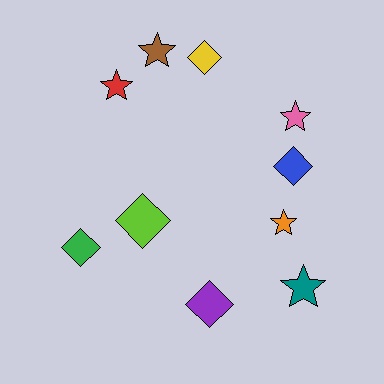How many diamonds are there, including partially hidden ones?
There are 5 diamonds.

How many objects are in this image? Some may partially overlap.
There are 10 objects.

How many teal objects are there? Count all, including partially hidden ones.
There is 1 teal object.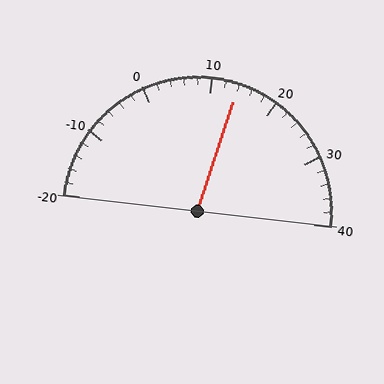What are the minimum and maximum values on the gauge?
The gauge ranges from -20 to 40.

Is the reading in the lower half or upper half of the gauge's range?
The reading is in the upper half of the range (-20 to 40).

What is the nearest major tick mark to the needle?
The nearest major tick mark is 10.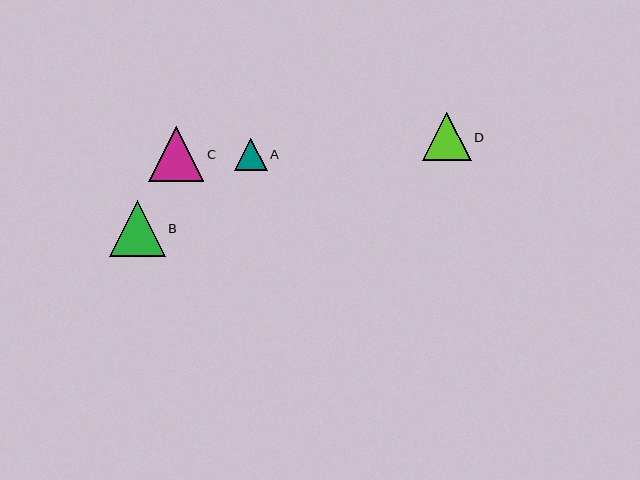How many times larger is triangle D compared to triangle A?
Triangle D is approximately 1.5 times the size of triangle A.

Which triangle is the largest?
Triangle B is the largest with a size of approximately 56 pixels.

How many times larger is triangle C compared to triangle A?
Triangle C is approximately 1.7 times the size of triangle A.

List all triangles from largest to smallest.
From largest to smallest: B, C, D, A.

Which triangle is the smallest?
Triangle A is the smallest with a size of approximately 33 pixels.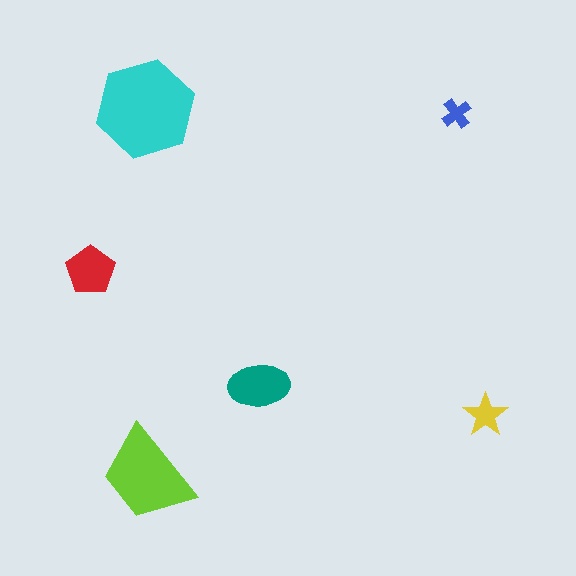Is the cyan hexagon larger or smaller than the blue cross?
Larger.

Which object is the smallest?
The blue cross.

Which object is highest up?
The cyan hexagon is topmost.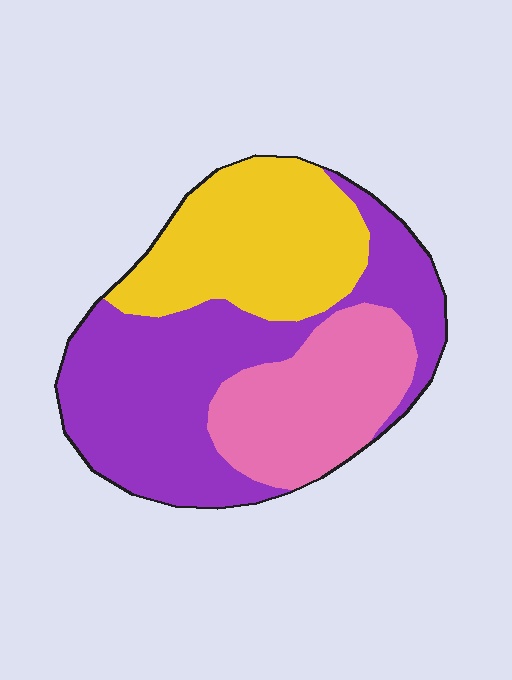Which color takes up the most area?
Purple, at roughly 45%.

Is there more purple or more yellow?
Purple.